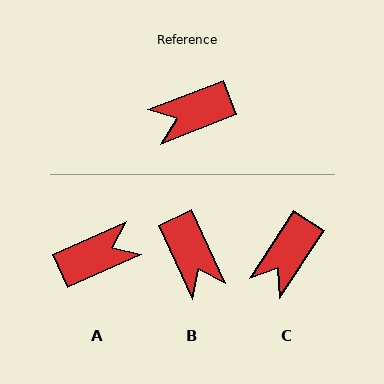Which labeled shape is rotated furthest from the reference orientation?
A, about 177 degrees away.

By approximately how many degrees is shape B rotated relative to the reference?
Approximately 94 degrees counter-clockwise.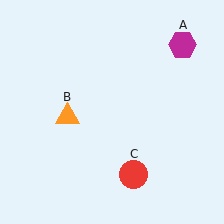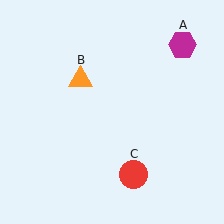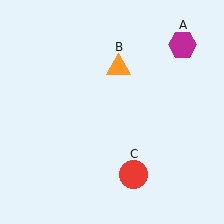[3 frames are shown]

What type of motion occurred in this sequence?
The orange triangle (object B) rotated clockwise around the center of the scene.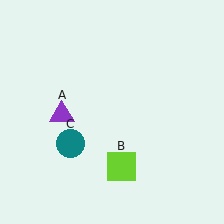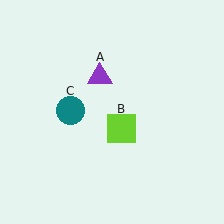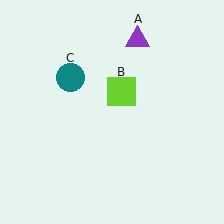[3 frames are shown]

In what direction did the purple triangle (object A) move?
The purple triangle (object A) moved up and to the right.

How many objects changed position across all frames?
3 objects changed position: purple triangle (object A), lime square (object B), teal circle (object C).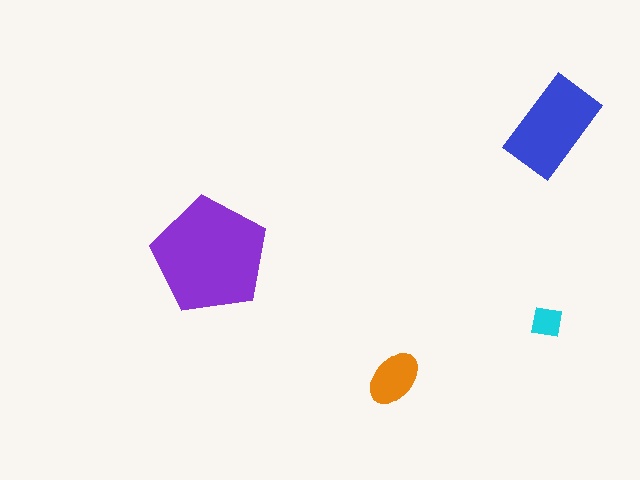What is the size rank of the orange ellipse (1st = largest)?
3rd.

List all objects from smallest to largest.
The cyan square, the orange ellipse, the blue rectangle, the purple pentagon.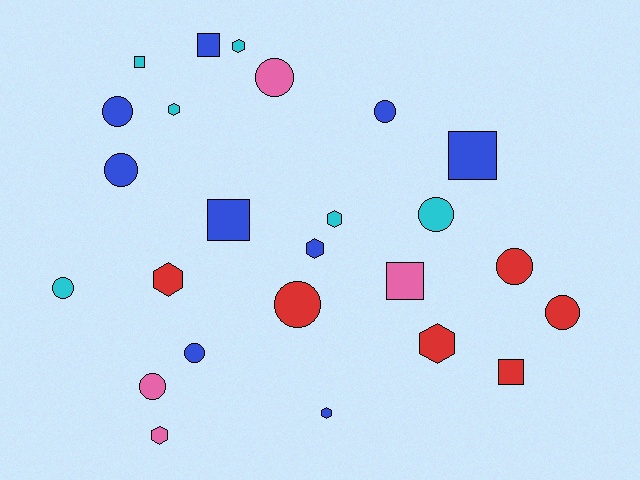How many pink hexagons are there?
There is 1 pink hexagon.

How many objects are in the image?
There are 25 objects.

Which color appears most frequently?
Blue, with 9 objects.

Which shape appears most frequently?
Circle, with 11 objects.